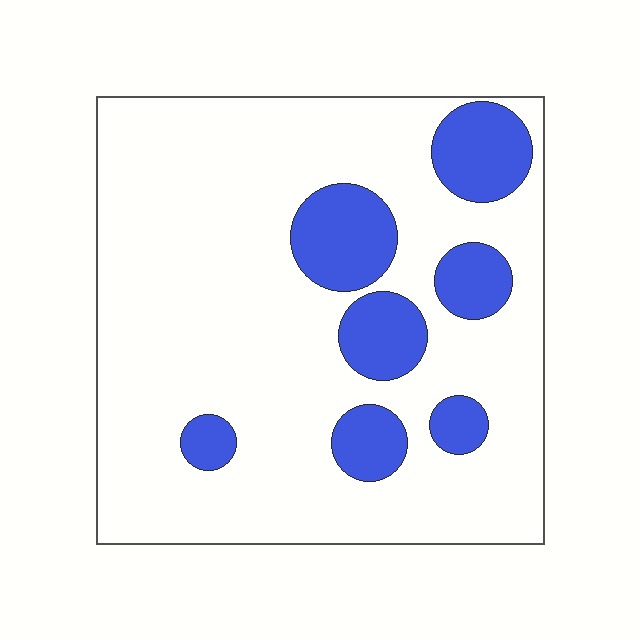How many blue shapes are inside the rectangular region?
7.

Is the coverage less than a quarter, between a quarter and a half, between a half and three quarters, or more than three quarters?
Less than a quarter.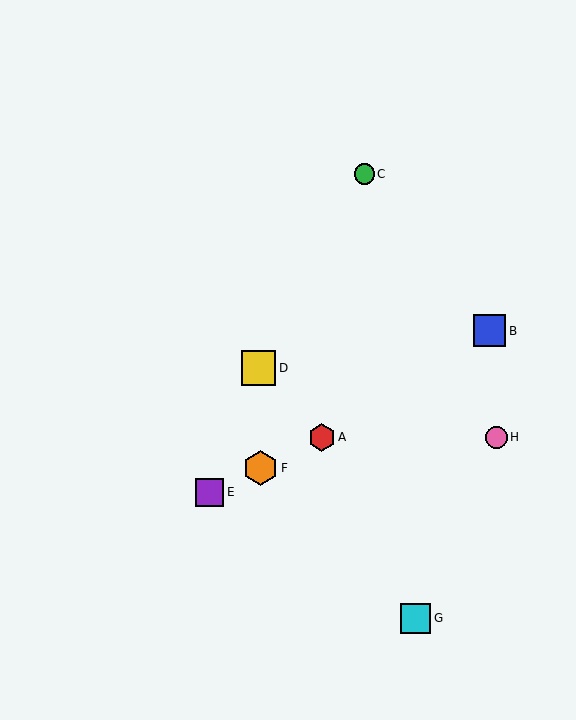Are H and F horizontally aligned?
No, H is at y≈437 and F is at y≈468.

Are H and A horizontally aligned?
Yes, both are at y≈437.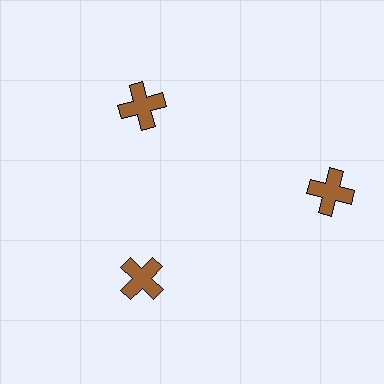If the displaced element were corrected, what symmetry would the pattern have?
It would have 3-fold rotational symmetry — the pattern would map onto itself every 120 degrees.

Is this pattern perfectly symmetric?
No. The 3 brown crosses are arranged in a ring, but one element near the 3 o'clock position is pushed outward from the center, breaking the 3-fold rotational symmetry.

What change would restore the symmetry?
The symmetry would be restored by moving it inward, back onto the ring so that all 3 crosses sit at equal angles and equal distance from the center.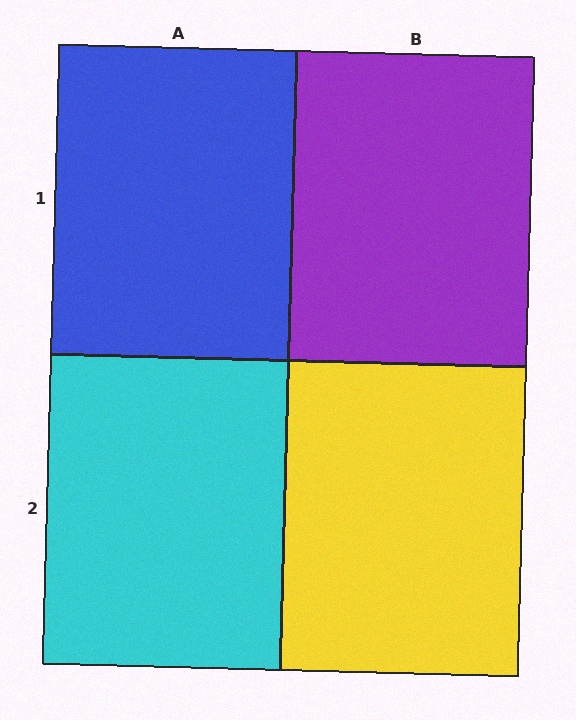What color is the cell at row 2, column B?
Yellow.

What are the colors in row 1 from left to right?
Blue, purple.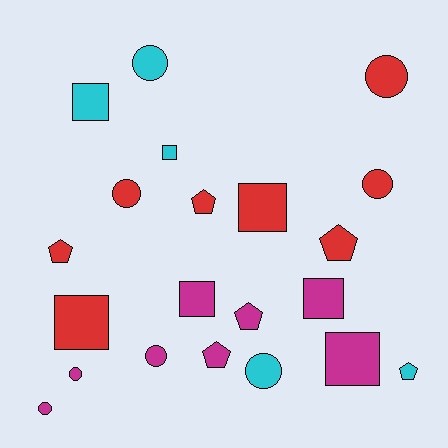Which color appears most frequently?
Magenta, with 8 objects.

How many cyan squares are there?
There are 2 cyan squares.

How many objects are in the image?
There are 21 objects.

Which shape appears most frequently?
Circle, with 8 objects.